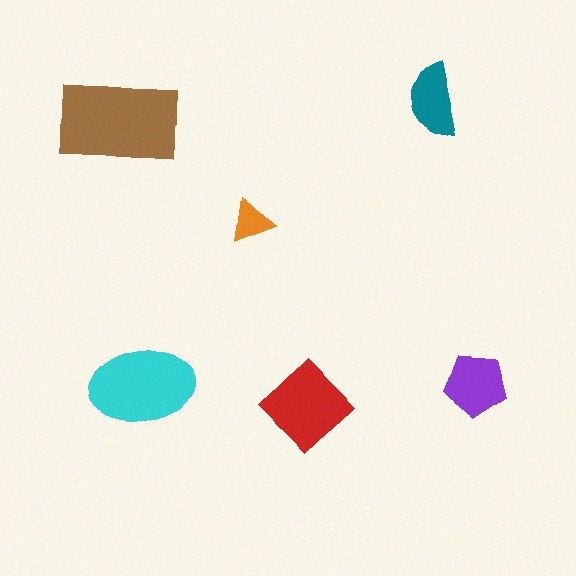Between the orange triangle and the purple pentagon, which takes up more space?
The purple pentagon.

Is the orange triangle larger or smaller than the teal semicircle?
Smaller.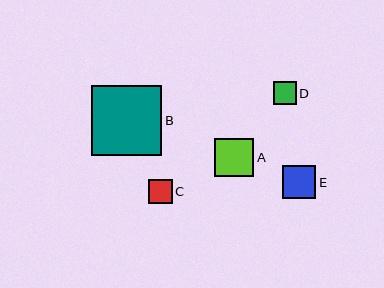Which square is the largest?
Square B is the largest with a size of approximately 70 pixels.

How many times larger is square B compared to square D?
Square B is approximately 3.1 times the size of square D.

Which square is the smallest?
Square D is the smallest with a size of approximately 23 pixels.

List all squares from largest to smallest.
From largest to smallest: B, A, E, C, D.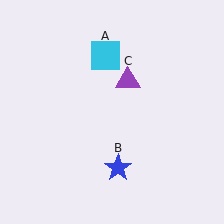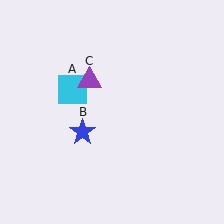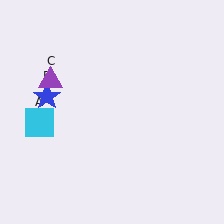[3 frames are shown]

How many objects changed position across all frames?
3 objects changed position: cyan square (object A), blue star (object B), purple triangle (object C).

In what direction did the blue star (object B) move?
The blue star (object B) moved up and to the left.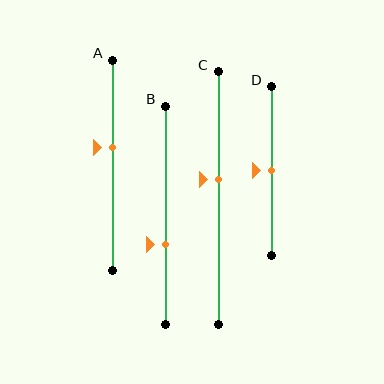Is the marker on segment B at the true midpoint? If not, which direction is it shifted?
No, the marker on segment B is shifted downward by about 14% of the segment length.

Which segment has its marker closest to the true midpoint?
Segment D has its marker closest to the true midpoint.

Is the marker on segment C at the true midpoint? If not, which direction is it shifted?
No, the marker on segment C is shifted upward by about 7% of the segment length.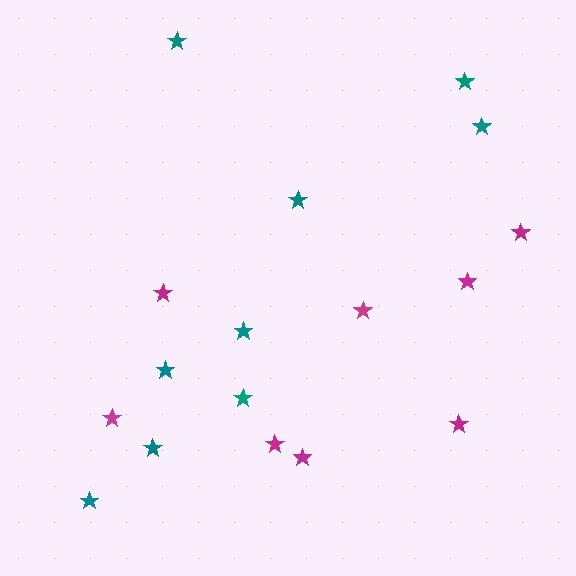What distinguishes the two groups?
There are 2 groups: one group of teal stars (9) and one group of magenta stars (8).